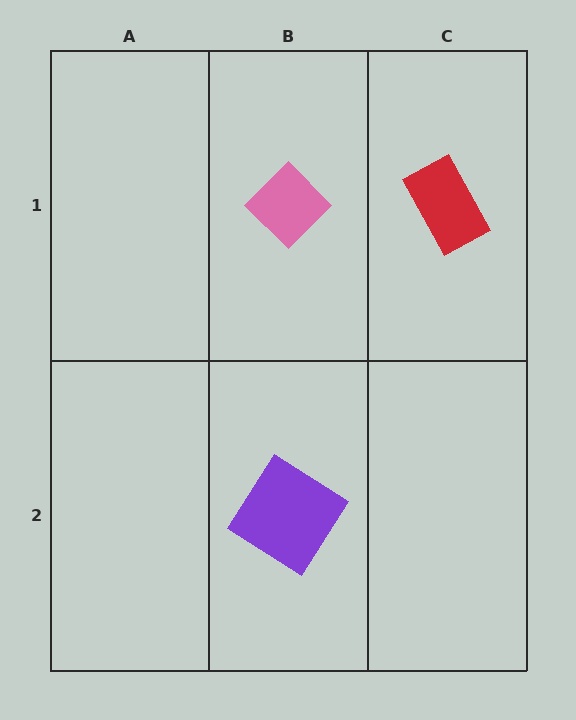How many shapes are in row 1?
2 shapes.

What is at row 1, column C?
A red rectangle.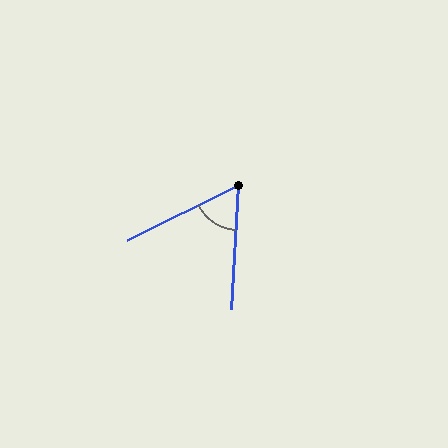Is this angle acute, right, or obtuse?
It is acute.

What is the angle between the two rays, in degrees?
Approximately 60 degrees.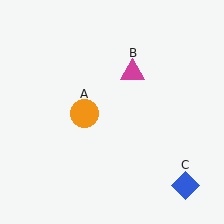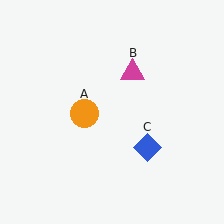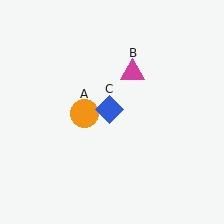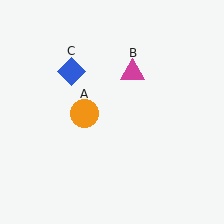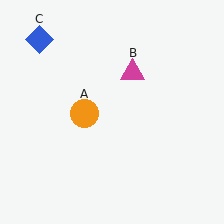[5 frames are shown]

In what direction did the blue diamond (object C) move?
The blue diamond (object C) moved up and to the left.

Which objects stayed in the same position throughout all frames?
Orange circle (object A) and magenta triangle (object B) remained stationary.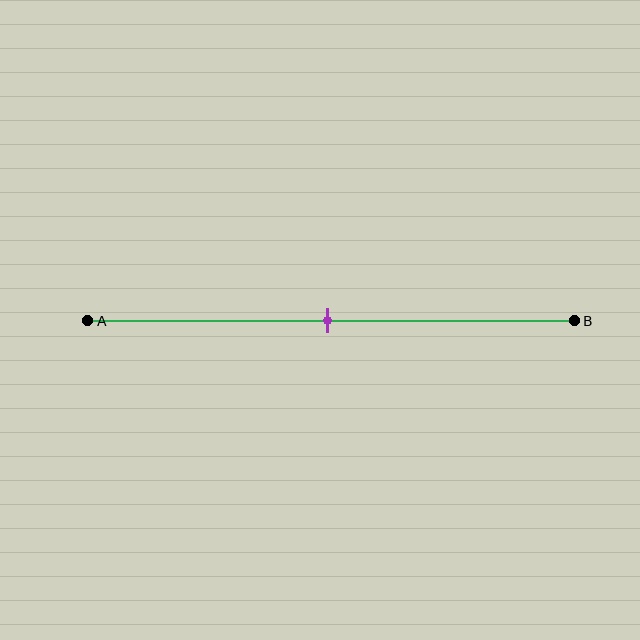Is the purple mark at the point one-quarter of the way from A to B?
No, the mark is at about 50% from A, not at the 25% one-quarter point.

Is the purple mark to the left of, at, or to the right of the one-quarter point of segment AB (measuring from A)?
The purple mark is to the right of the one-quarter point of segment AB.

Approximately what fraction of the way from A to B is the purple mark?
The purple mark is approximately 50% of the way from A to B.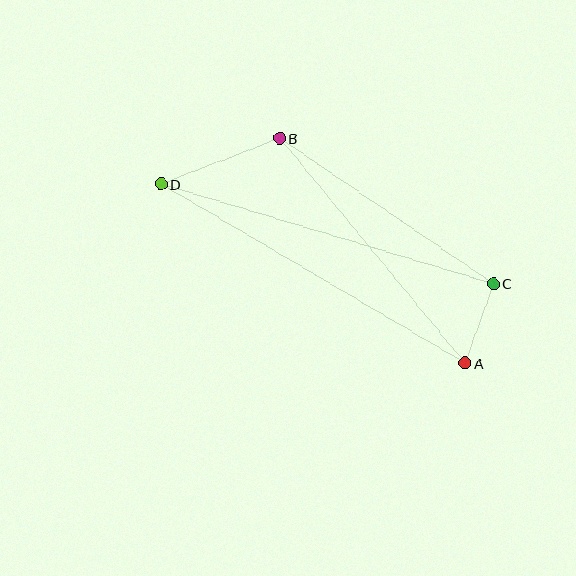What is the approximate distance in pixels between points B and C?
The distance between B and C is approximately 259 pixels.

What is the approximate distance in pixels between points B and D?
The distance between B and D is approximately 127 pixels.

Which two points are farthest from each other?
Points A and D are farthest from each other.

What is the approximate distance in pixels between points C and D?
The distance between C and D is approximately 347 pixels.